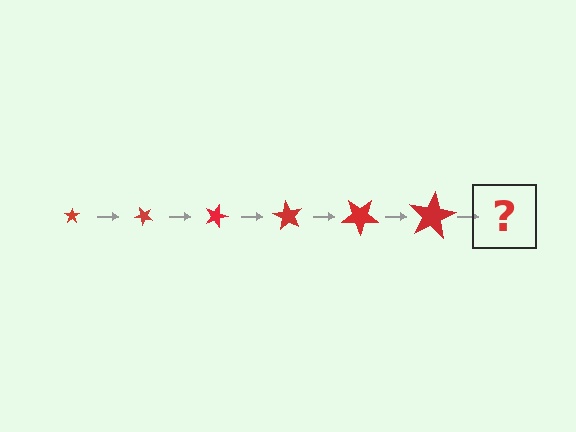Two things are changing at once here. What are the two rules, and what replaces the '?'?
The two rules are that the star grows larger each step and it rotates 45 degrees each step. The '?' should be a star, larger than the previous one and rotated 270 degrees from the start.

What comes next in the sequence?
The next element should be a star, larger than the previous one and rotated 270 degrees from the start.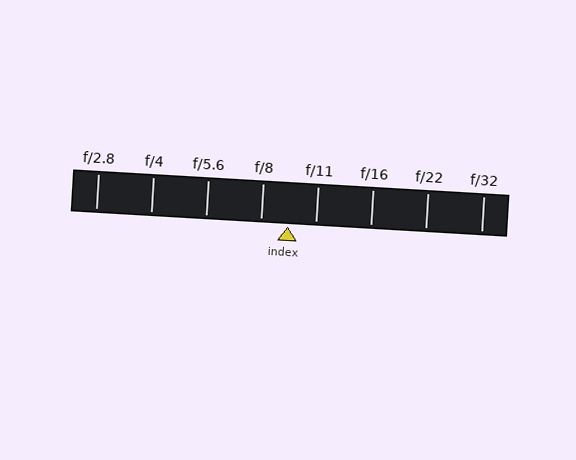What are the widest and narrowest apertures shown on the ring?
The widest aperture shown is f/2.8 and the narrowest is f/32.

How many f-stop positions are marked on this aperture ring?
There are 8 f-stop positions marked.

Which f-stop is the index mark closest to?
The index mark is closest to f/8.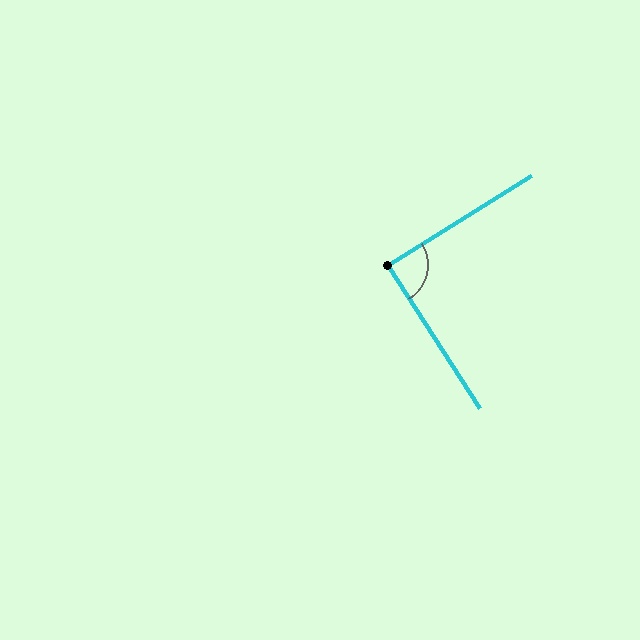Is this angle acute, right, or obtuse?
It is approximately a right angle.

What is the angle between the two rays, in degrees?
Approximately 89 degrees.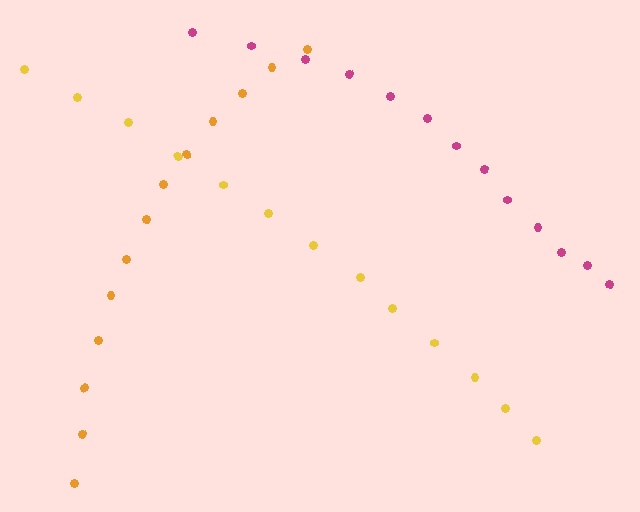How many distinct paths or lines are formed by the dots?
There are 3 distinct paths.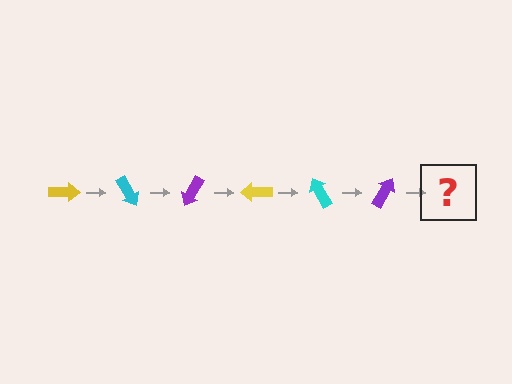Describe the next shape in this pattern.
It should be a yellow arrow, rotated 360 degrees from the start.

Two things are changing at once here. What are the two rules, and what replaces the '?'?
The two rules are that it rotates 60 degrees each step and the color cycles through yellow, cyan, and purple. The '?' should be a yellow arrow, rotated 360 degrees from the start.